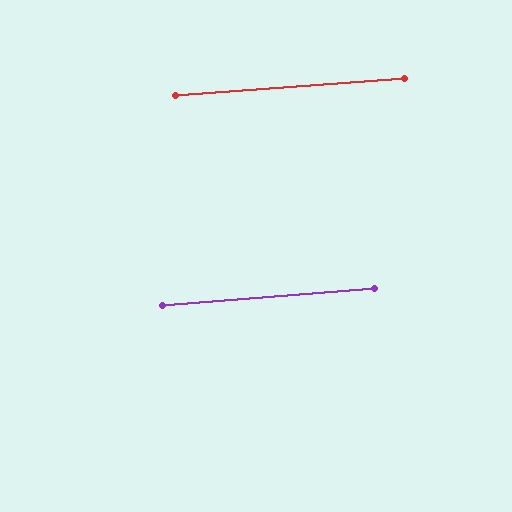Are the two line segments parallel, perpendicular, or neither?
Parallel — their directions differ by only 0.5°.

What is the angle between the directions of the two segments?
Approximately 0 degrees.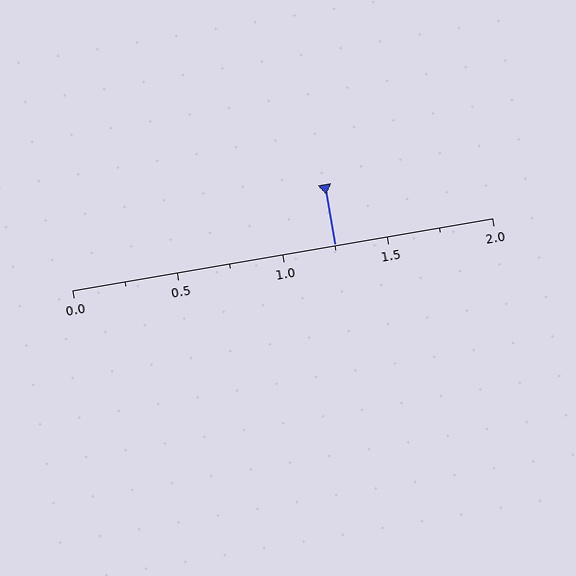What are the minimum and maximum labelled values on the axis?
The axis runs from 0.0 to 2.0.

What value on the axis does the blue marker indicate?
The marker indicates approximately 1.25.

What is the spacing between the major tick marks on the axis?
The major ticks are spaced 0.5 apart.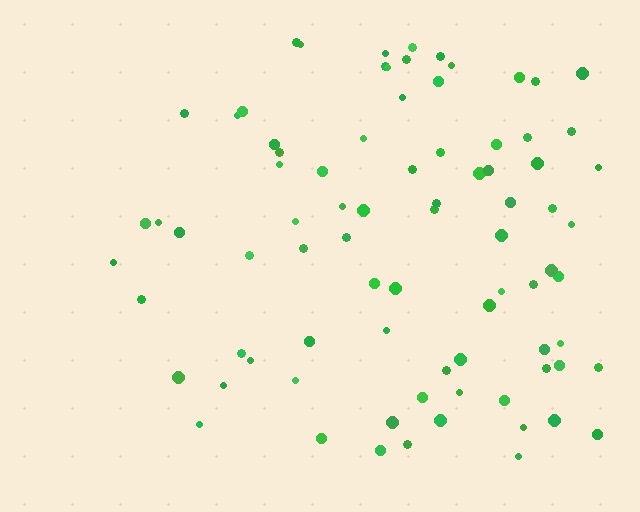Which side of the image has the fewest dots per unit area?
The left.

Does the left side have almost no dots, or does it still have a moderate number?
Still a moderate number, just noticeably fewer than the right.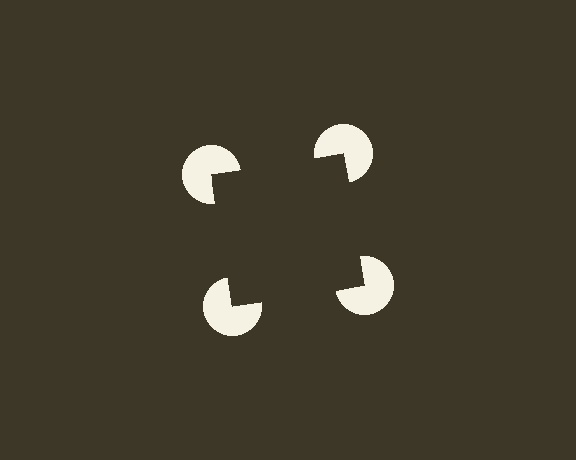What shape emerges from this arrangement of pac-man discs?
An illusory square — its edges are inferred from the aligned wedge cuts in the pac-man discs, not physically drawn.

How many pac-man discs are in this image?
There are 4 — one at each vertex of the illusory square.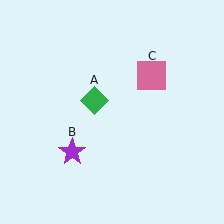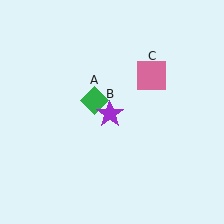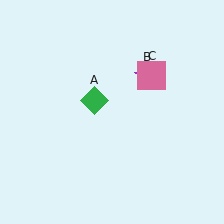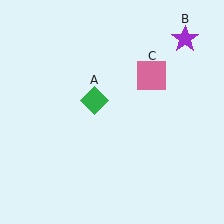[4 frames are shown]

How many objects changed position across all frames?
1 object changed position: purple star (object B).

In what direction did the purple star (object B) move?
The purple star (object B) moved up and to the right.